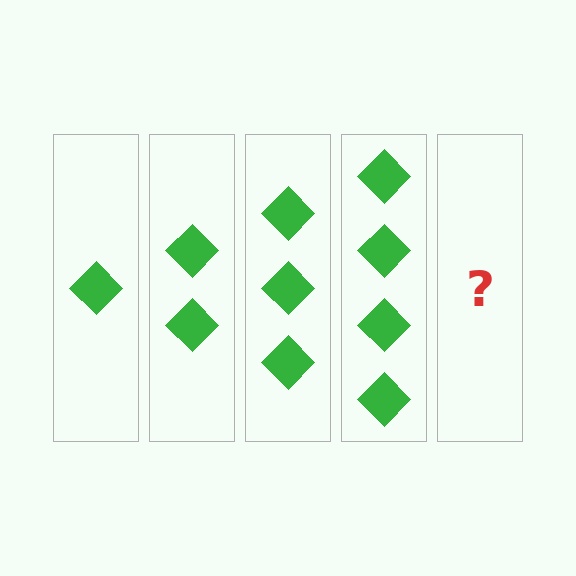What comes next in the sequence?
The next element should be 5 diamonds.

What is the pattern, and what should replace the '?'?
The pattern is that each step adds one more diamond. The '?' should be 5 diamonds.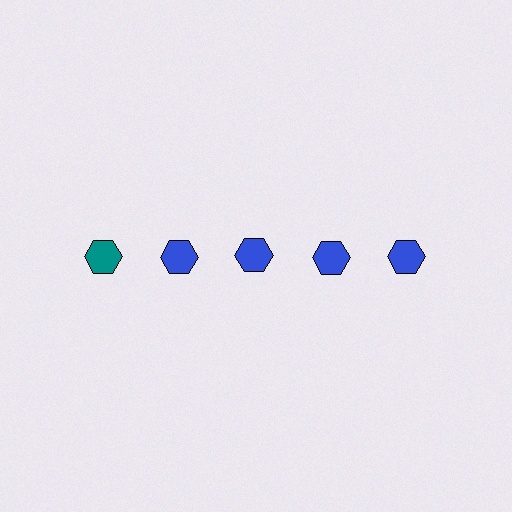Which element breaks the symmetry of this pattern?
The teal hexagon in the top row, leftmost column breaks the symmetry. All other shapes are blue hexagons.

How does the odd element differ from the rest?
It has a different color: teal instead of blue.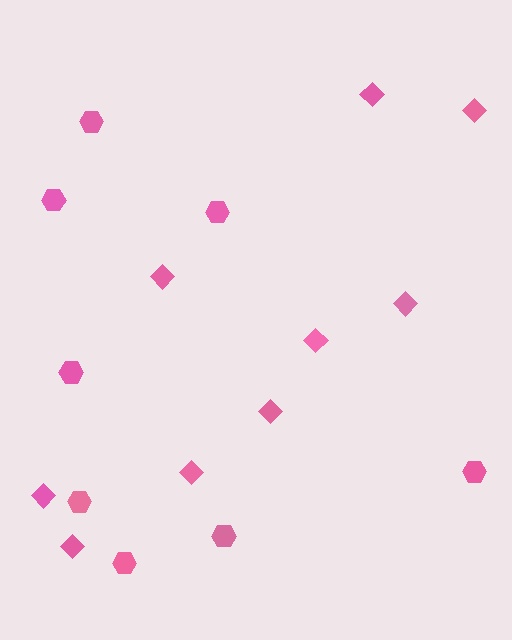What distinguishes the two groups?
There are 2 groups: one group of diamonds (9) and one group of hexagons (8).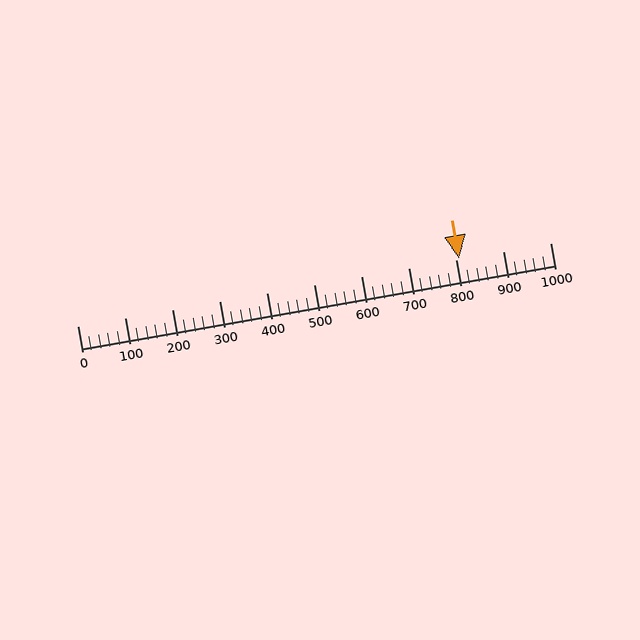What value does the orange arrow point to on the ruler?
The orange arrow points to approximately 807.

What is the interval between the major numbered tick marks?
The major tick marks are spaced 100 units apart.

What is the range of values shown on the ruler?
The ruler shows values from 0 to 1000.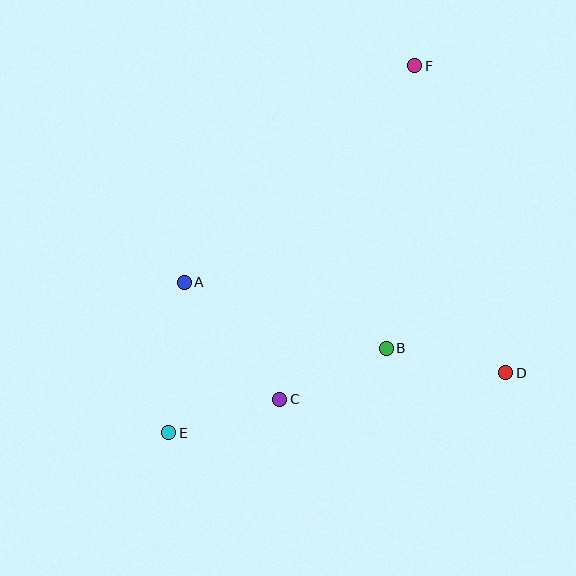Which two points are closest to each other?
Points C and E are closest to each other.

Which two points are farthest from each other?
Points E and F are farthest from each other.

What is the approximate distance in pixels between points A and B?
The distance between A and B is approximately 213 pixels.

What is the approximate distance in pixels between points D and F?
The distance between D and F is approximately 320 pixels.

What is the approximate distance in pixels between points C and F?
The distance between C and F is approximately 360 pixels.